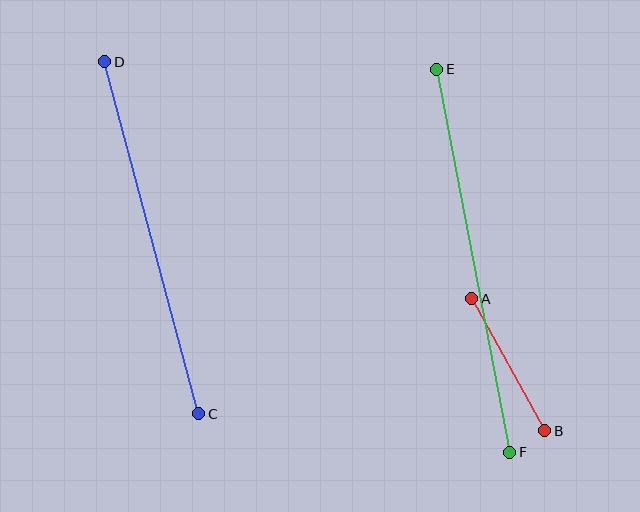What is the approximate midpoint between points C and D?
The midpoint is at approximately (152, 238) pixels.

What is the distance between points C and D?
The distance is approximately 364 pixels.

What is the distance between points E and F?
The distance is approximately 390 pixels.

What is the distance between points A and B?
The distance is approximately 151 pixels.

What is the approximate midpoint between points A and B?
The midpoint is at approximately (508, 365) pixels.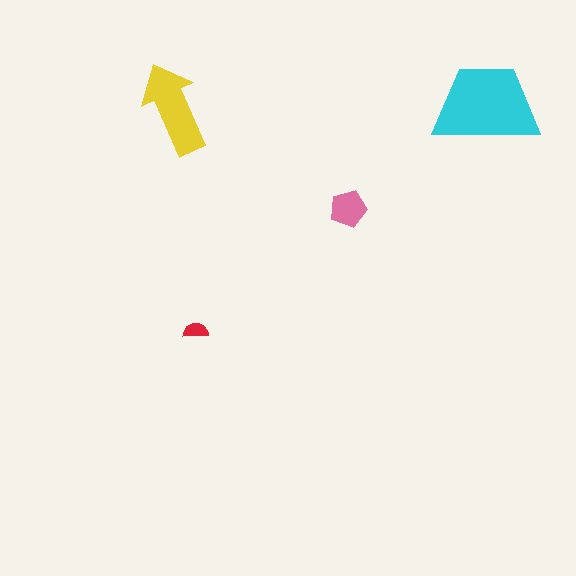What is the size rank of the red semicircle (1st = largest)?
4th.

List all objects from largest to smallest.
The cyan trapezoid, the yellow arrow, the pink pentagon, the red semicircle.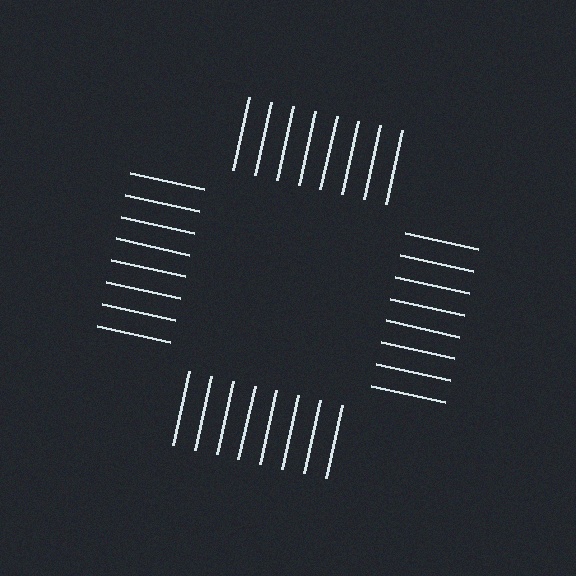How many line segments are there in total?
32 — 8 along each of the 4 edges.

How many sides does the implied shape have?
4 sides — the line-ends trace a square.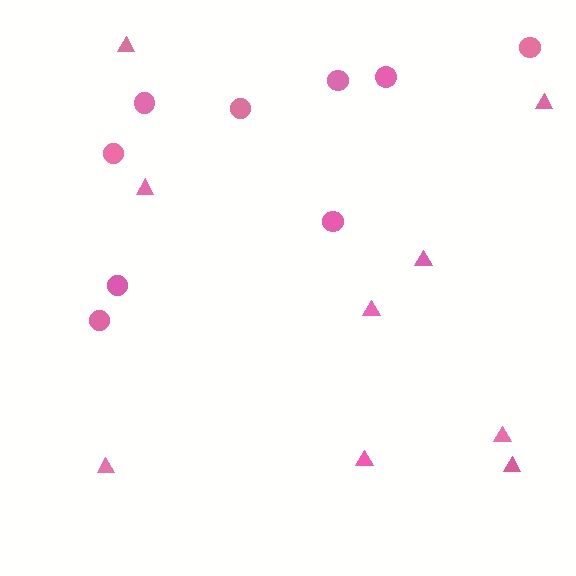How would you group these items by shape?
There are 2 groups: one group of circles (9) and one group of triangles (9).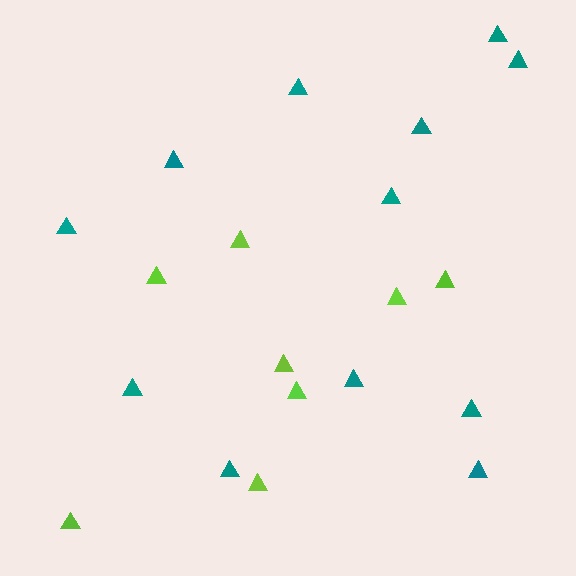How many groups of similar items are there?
There are 2 groups: one group of lime triangles (8) and one group of teal triangles (12).